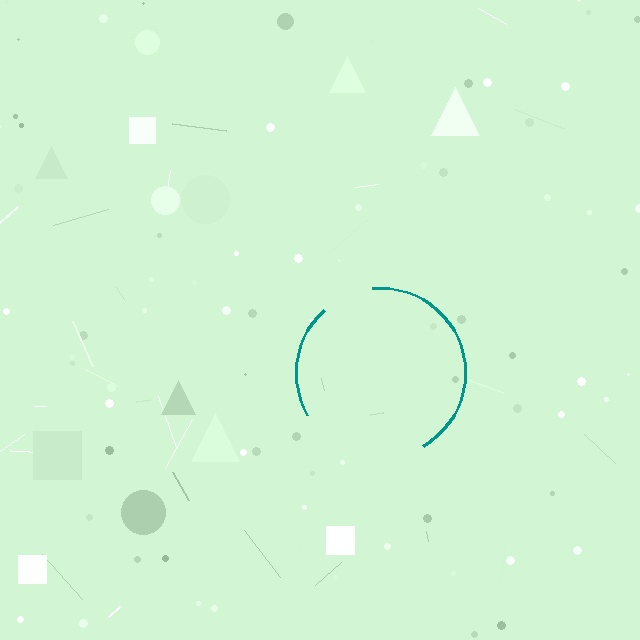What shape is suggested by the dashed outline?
The dashed outline suggests a circle.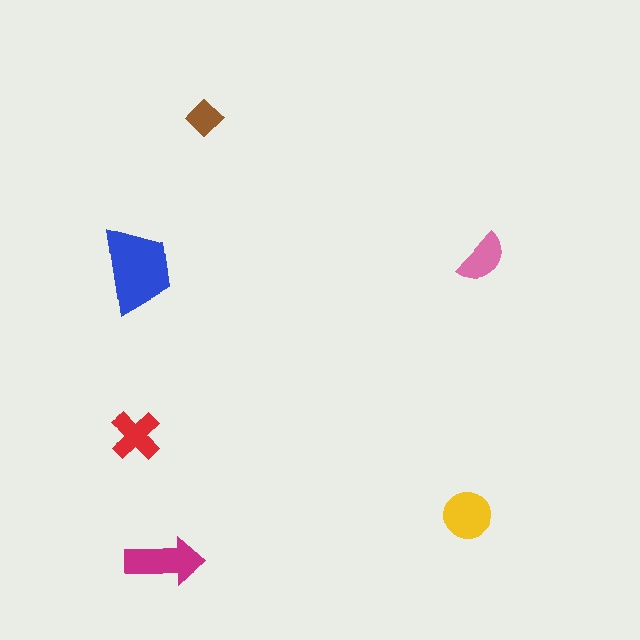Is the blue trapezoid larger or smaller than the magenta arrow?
Larger.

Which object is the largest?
The blue trapezoid.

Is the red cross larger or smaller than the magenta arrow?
Smaller.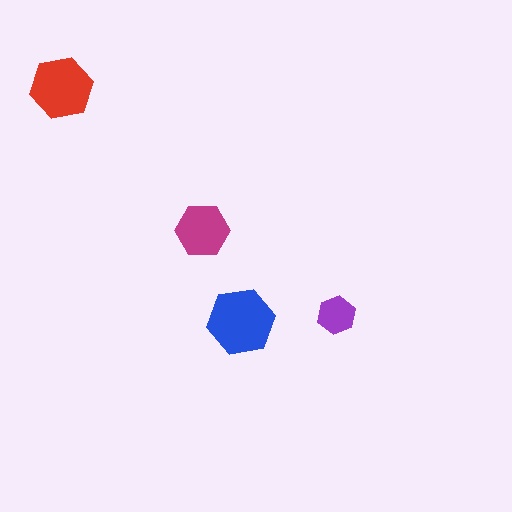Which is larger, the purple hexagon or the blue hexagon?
The blue one.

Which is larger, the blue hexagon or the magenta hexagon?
The blue one.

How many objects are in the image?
There are 4 objects in the image.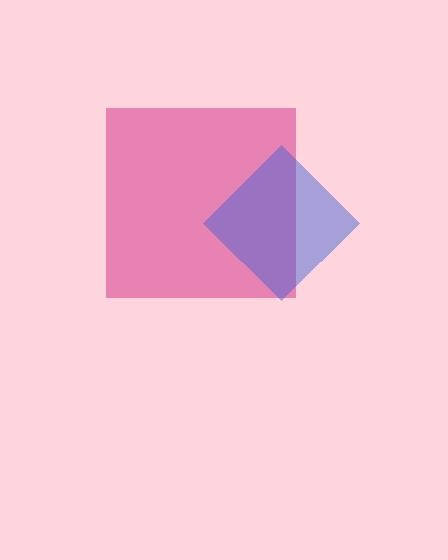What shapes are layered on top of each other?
The layered shapes are: a magenta square, a blue diamond.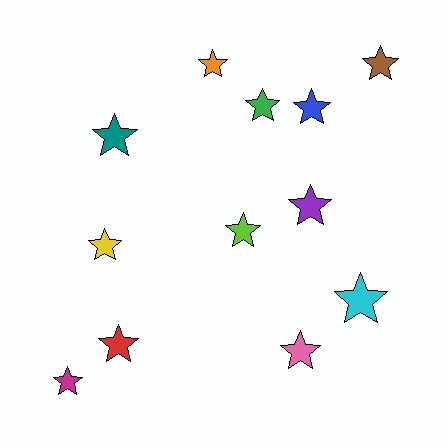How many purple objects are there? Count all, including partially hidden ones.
There is 1 purple object.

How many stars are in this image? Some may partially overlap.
There are 12 stars.